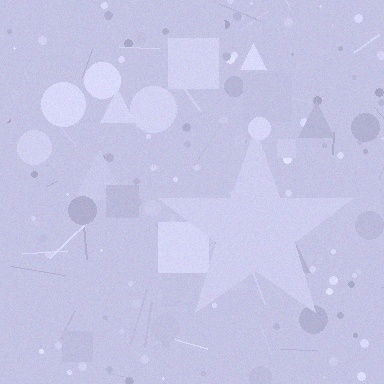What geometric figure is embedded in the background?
A star is embedded in the background.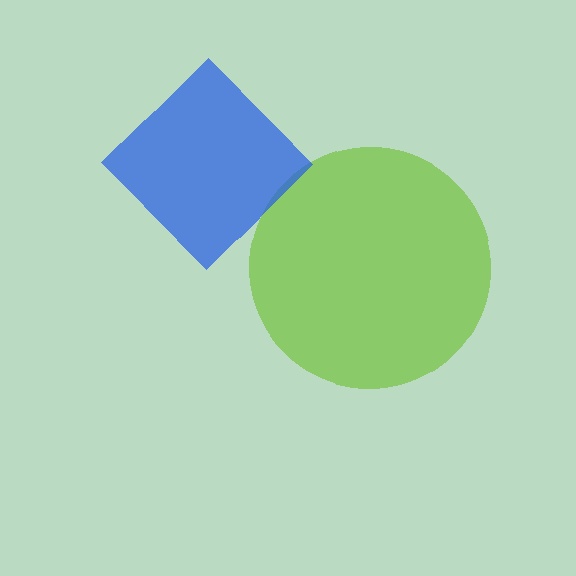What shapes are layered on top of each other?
The layered shapes are: a lime circle, a blue diamond.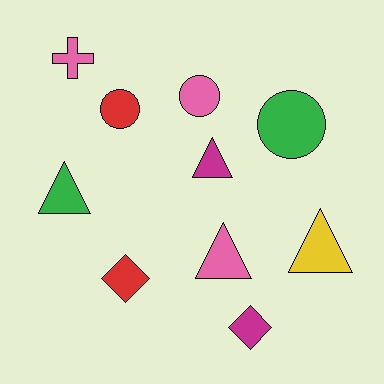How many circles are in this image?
There are 3 circles.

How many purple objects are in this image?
There are no purple objects.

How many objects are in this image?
There are 10 objects.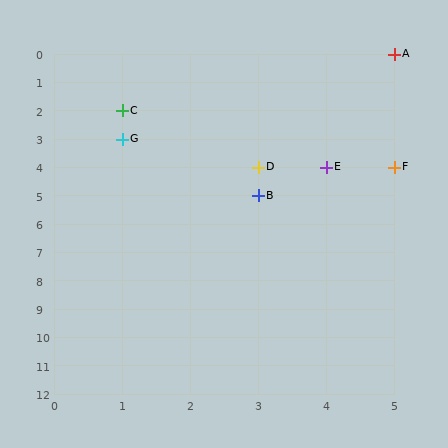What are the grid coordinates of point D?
Point D is at grid coordinates (3, 4).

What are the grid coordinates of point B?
Point B is at grid coordinates (3, 5).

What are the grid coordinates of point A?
Point A is at grid coordinates (5, 0).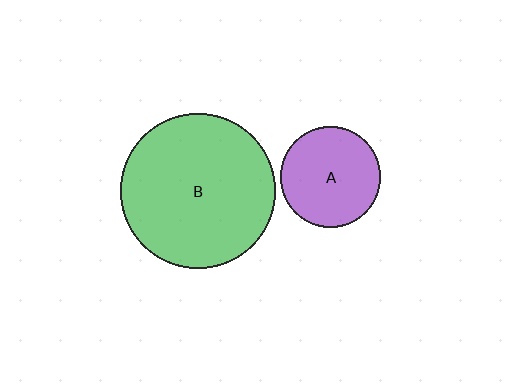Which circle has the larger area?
Circle B (green).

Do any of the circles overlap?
No, none of the circles overlap.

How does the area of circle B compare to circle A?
Approximately 2.4 times.